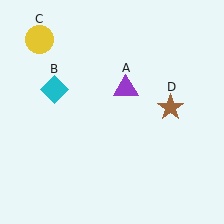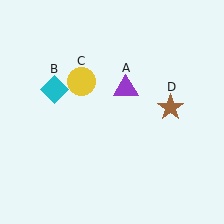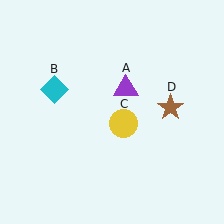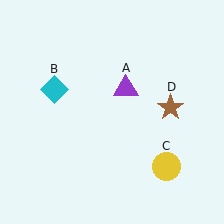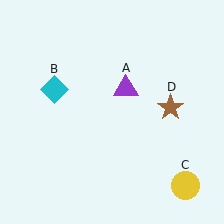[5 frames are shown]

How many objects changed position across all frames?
1 object changed position: yellow circle (object C).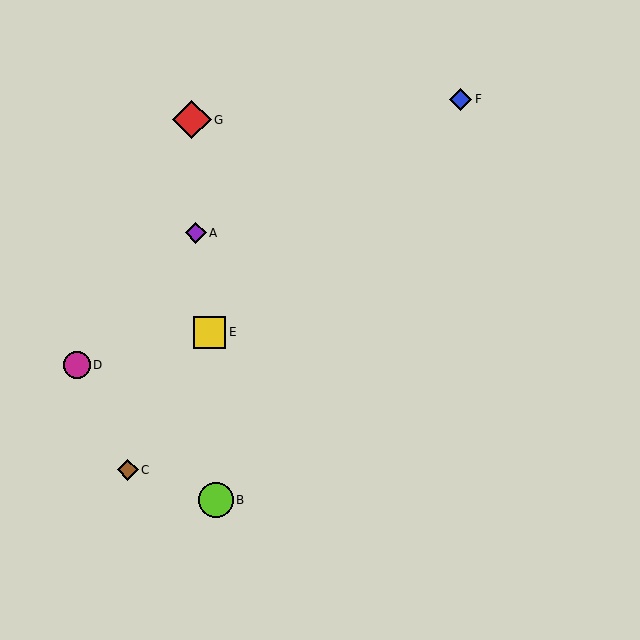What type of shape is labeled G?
Shape G is a red diamond.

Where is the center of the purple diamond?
The center of the purple diamond is at (196, 233).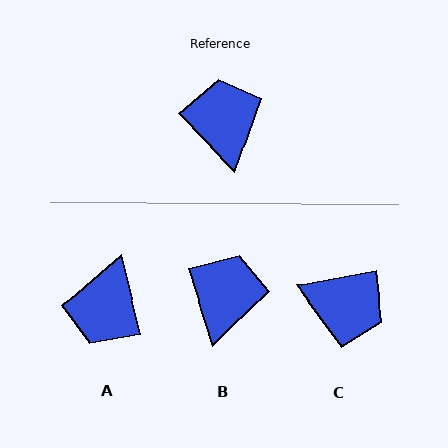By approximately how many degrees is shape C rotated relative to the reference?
Approximately 124 degrees clockwise.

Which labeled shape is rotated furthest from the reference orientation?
A, about 150 degrees away.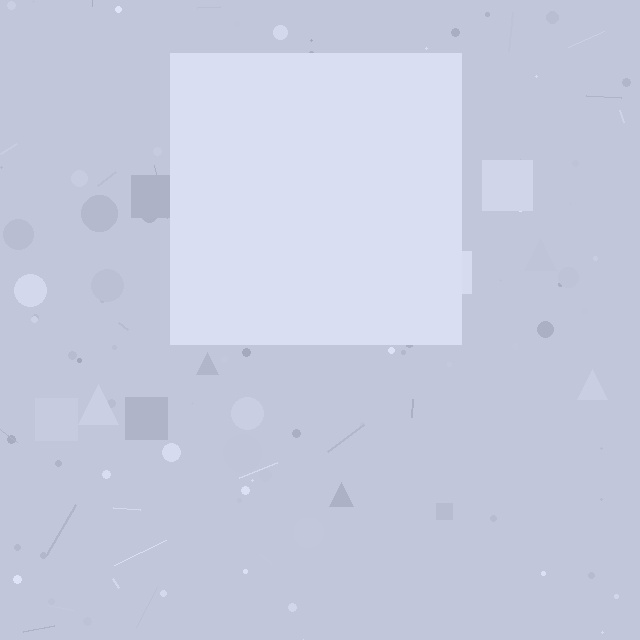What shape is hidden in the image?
A square is hidden in the image.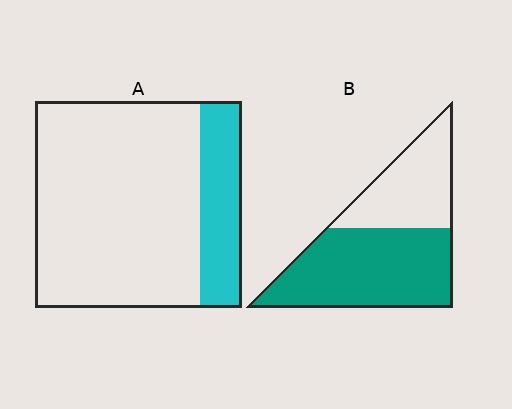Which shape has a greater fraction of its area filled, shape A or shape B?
Shape B.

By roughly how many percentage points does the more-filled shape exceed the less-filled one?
By roughly 40 percentage points (B over A).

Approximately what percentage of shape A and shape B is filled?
A is approximately 20% and B is approximately 60%.